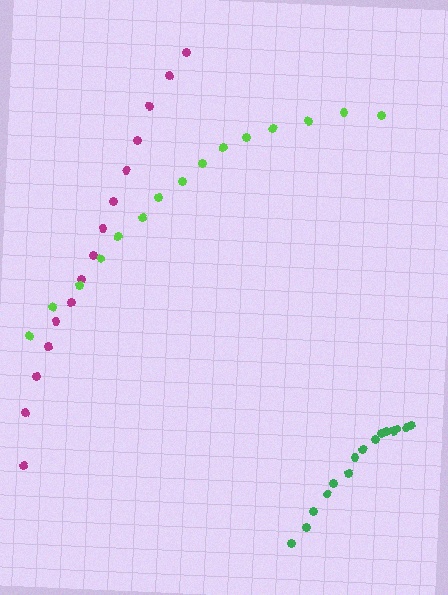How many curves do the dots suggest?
There are 3 distinct paths.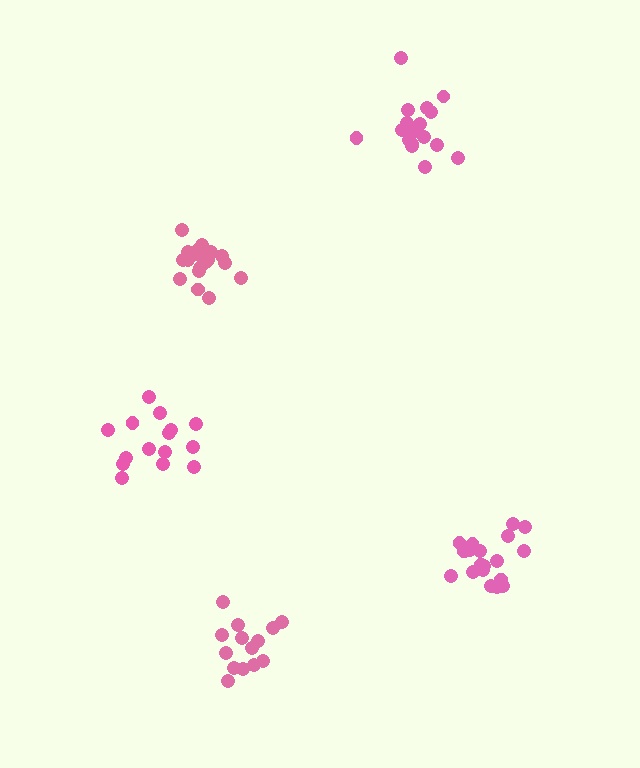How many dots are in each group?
Group 1: 19 dots, Group 2: 17 dots, Group 3: 15 dots, Group 4: 20 dots, Group 5: 14 dots (85 total).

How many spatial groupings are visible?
There are 5 spatial groupings.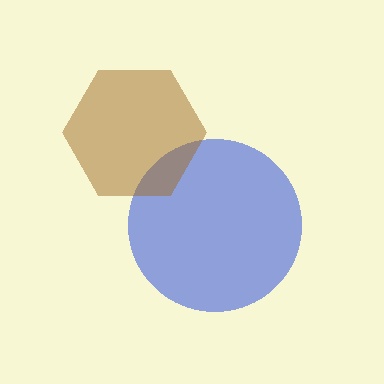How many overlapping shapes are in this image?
There are 2 overlapping shapes in the image.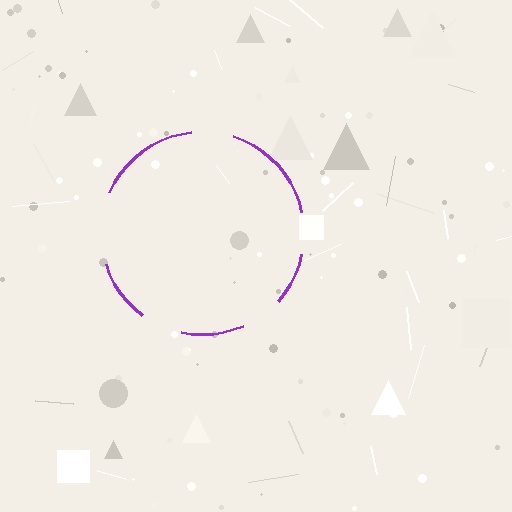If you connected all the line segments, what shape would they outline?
They would outline a circle.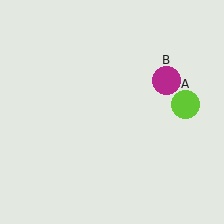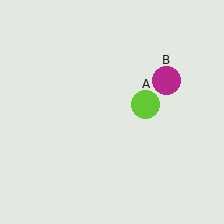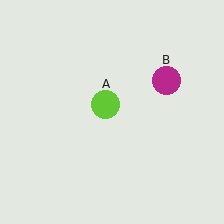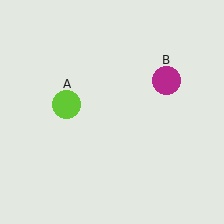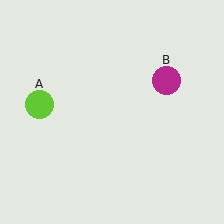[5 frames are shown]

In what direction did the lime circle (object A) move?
The lime circle (object A) moved left.